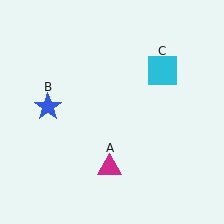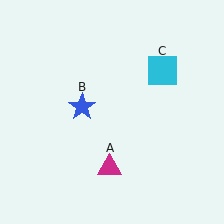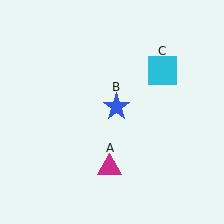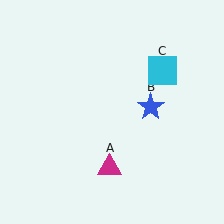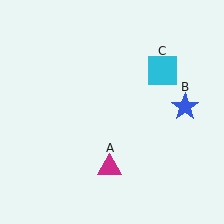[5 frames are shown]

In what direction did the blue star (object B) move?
The blue star (object B) moved right.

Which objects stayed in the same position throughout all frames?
Magenta triangle (object A) and cyan square (object C) remained stationary.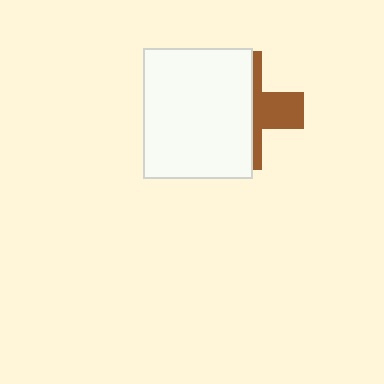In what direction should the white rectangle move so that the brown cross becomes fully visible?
The white rectangle should move left. That is the shortest direction to clear the overlap and leave the brown cross fully visible.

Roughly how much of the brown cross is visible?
A small part of it is visible (roughly 34%).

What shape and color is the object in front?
The object in front is a white rectangle.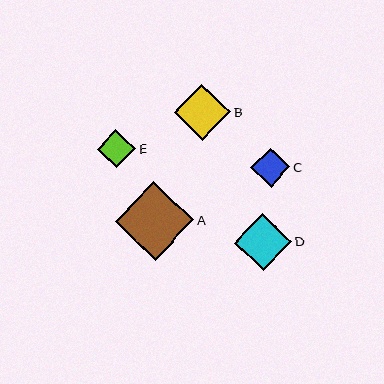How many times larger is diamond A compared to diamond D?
Diamond A is approximately 1.4 times the size of diamond D.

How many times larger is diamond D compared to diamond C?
Diamond D is approximately 1.5 times the size of diamond C.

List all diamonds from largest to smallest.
From largest to smallest: A, D, B, C, E.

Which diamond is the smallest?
Diamond E is the smallest with a size of approximately 38 pixels.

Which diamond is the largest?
Diamond A is the largest with a size of approximately 79 pixels.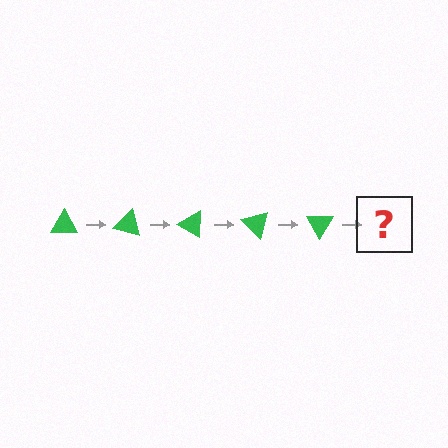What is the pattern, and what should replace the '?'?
The pattern is that the triangle rotates 15 degrees each step. The '?' should be a green triangle rotated 75 degrees.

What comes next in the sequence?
The next element should be a green triangle rotated 75 degrees.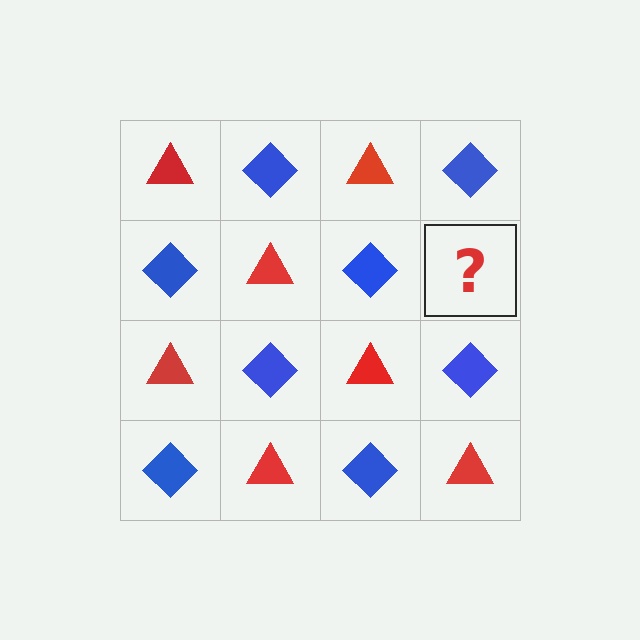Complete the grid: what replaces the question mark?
The question mark should be replaced with a red triangle.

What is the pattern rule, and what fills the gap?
The rule is that it alternates red triangle and blue diamond in a checkerboard pattern. The gap should be filled with a red triangle.